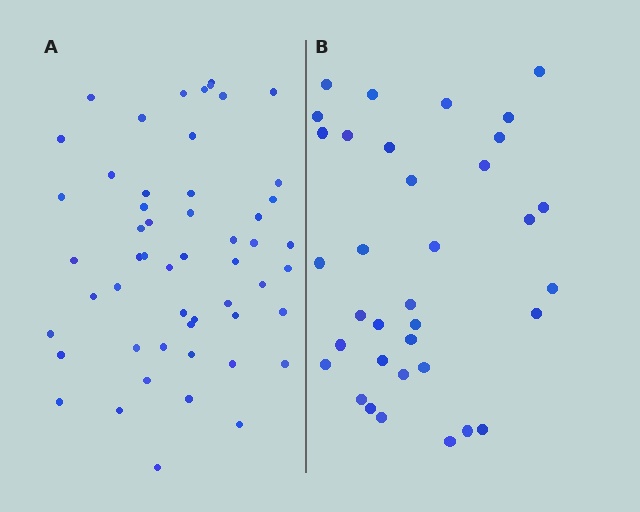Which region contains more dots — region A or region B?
Region A (the left region) has more dots.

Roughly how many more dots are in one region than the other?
Region A has approximately 20 more dots than region B.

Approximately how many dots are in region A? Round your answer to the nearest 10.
About 50 dots. (The exact count is 53, which rounds to 50.)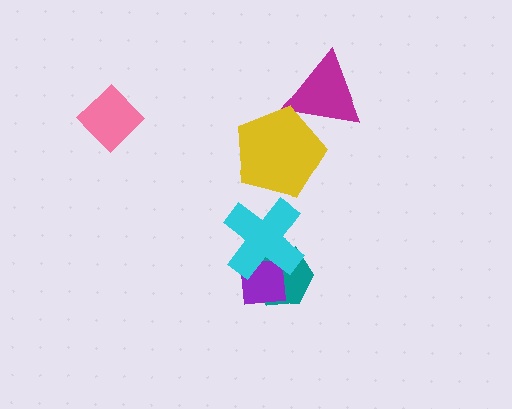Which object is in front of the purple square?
The cyan cross is in front of the purple square.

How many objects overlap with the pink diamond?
0 objects overlap with the pink diamond.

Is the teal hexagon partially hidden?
Yes, it is partially covered by another shape.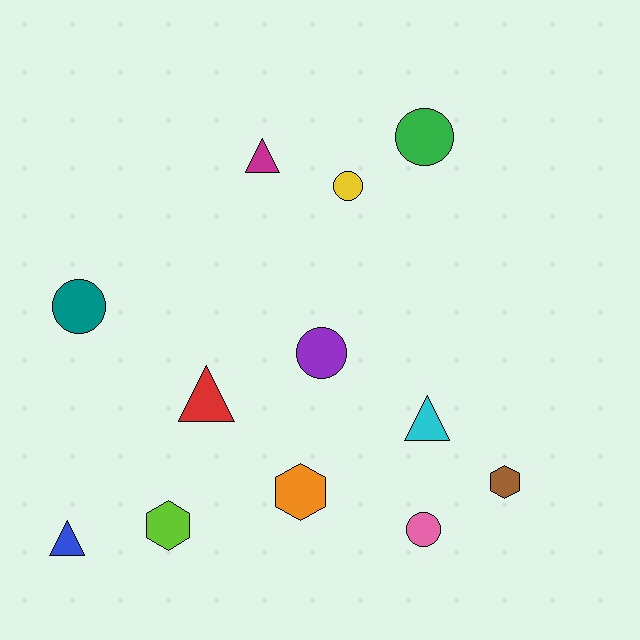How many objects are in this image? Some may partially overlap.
There are 12 objects.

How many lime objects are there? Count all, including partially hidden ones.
There is 1 lime object.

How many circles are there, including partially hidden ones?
There are 5 circles.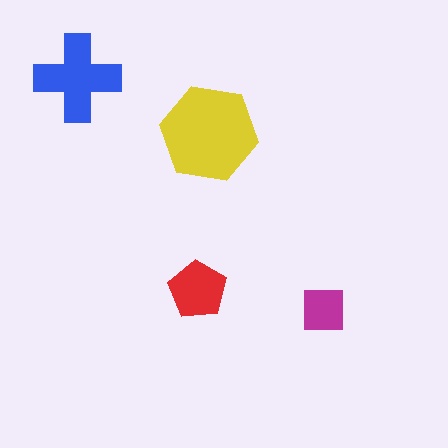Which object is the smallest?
The magenta square.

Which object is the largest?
The yellow hexagon.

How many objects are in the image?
There are 4 objects in the image.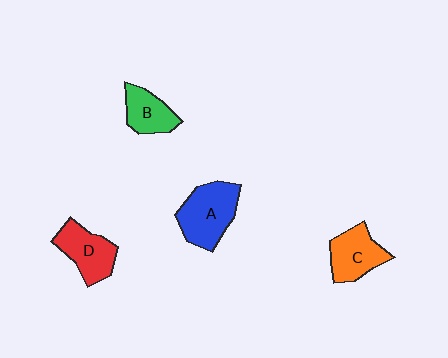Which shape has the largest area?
Shape A (blue).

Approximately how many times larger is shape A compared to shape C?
Approximately 1.3 times.